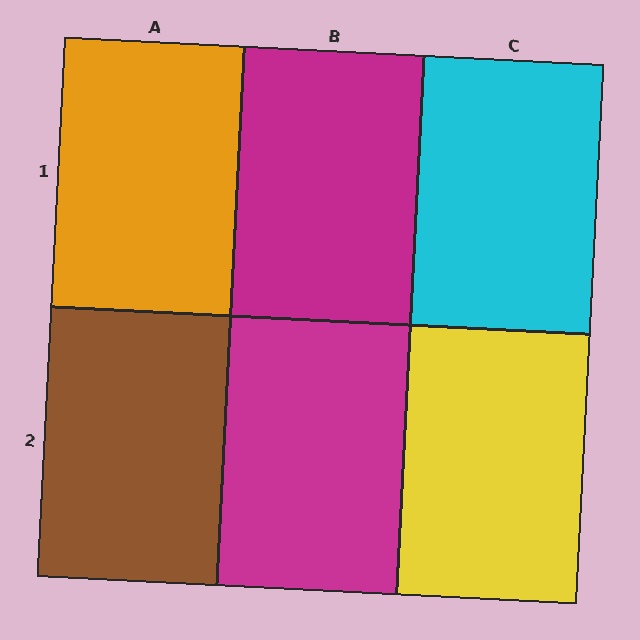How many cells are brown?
1 cell is brown.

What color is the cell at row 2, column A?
Brown.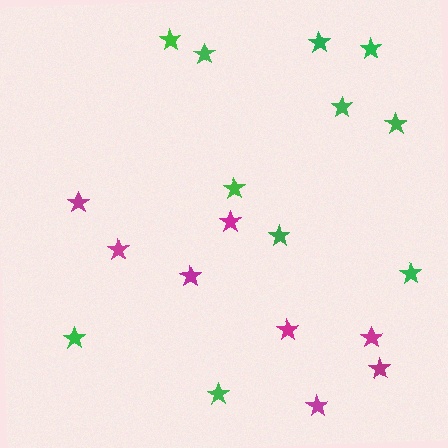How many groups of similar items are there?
There are 2 groups: one group of green stars (11) and one group of magenta stars (8).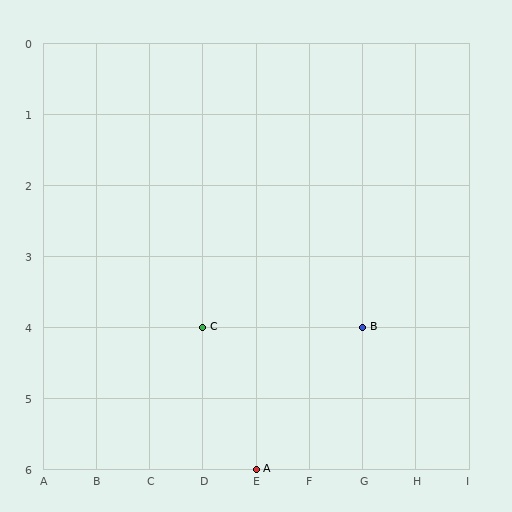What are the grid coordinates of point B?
Point B is at grid coordinates (G, 4).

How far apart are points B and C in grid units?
Points B and C are 3 columns apart.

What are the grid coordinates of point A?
Point A is at grid coordinates (E, 6).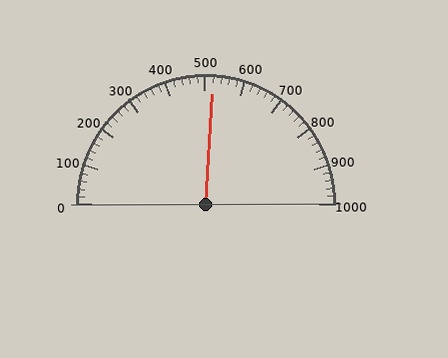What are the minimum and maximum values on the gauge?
The gauge ranges from 0 to 1000.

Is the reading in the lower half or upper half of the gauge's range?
The reading is in the upper half of the range (0 to 1000).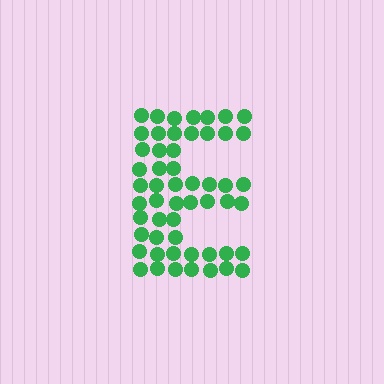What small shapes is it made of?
It is made of small circles.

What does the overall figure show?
The overall figure shows the letter E.